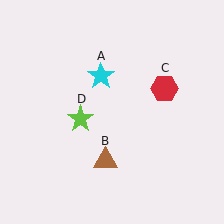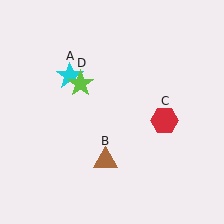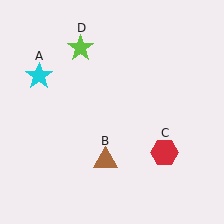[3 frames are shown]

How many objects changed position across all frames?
3 objects changed position: cyan star (object A), red hexagon (object C), lime star (object D).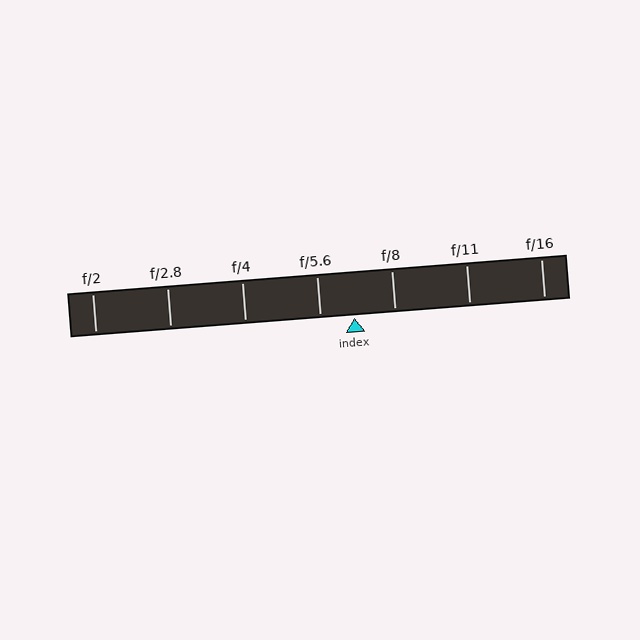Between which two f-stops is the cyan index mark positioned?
The index mark is between f/5.6 and f/8.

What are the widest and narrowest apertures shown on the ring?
The widest aperture shown is f/2 and the narrowest is f/16.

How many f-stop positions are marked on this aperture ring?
There are 7 f-stop positions marked.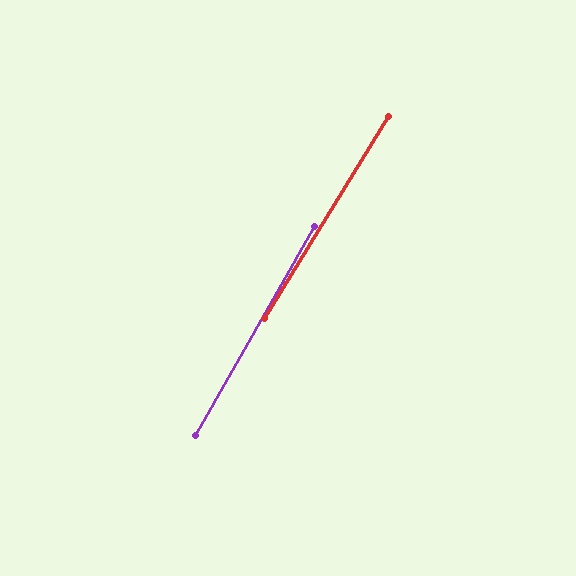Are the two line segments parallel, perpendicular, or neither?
Parallel — their directions differ by only 1.9°.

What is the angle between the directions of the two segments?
Approximately 2 degrees.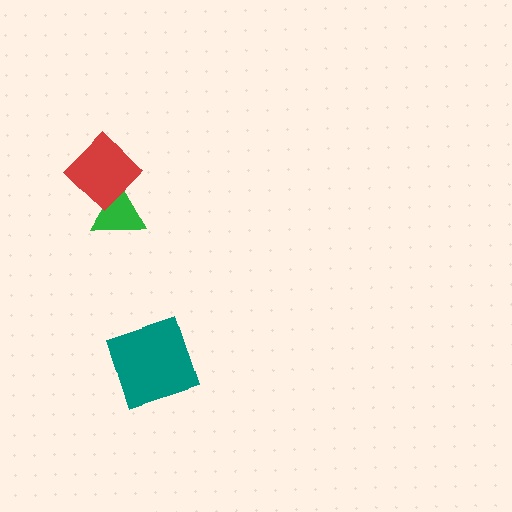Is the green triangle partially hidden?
Yes, it is partially covered by another shape.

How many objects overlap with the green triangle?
1 object overlaps with the green triangle.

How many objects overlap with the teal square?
0 objects overlap with the teal square.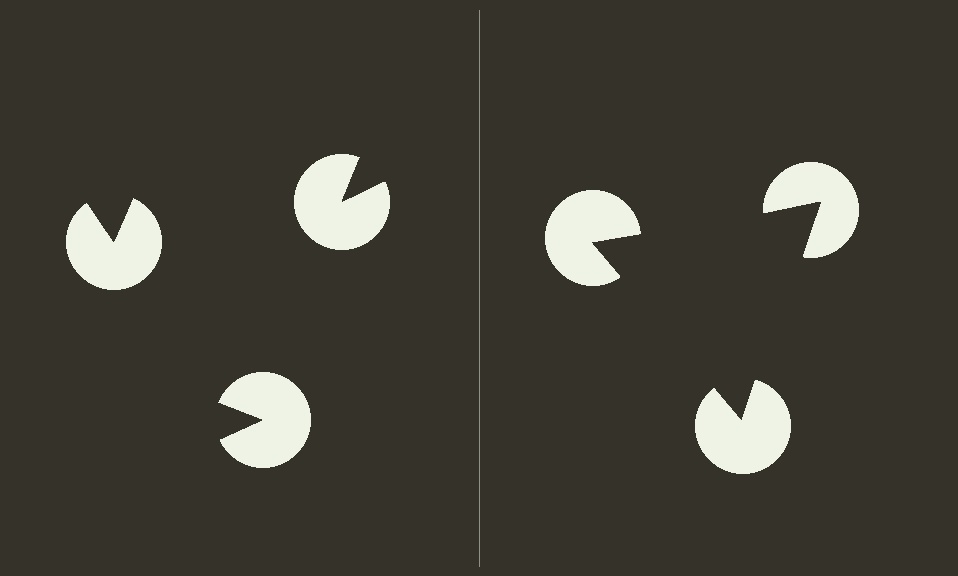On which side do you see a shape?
An illusory triangle appears on the right side. On the left side the wedge cuts are rotated, so no coherent shape forms.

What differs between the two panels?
The pac-man discs are positioned identically on both sides; only the wedge orientations differ. On the right they align to a triangle; on the left they are misaligned.